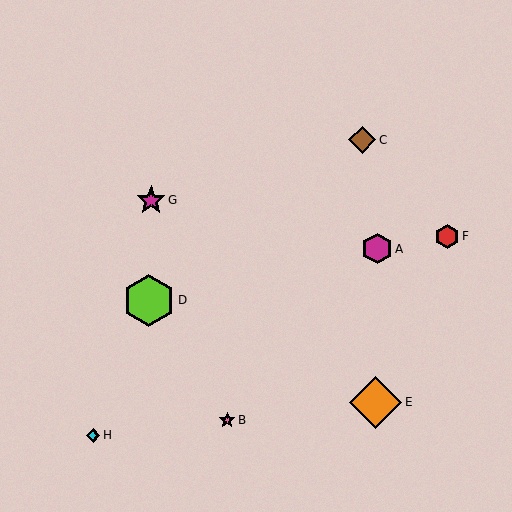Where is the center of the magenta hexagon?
The center of the magenta hexagon is at (377, 249).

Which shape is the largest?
The orange diamond (labeled E) is the largest.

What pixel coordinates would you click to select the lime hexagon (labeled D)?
Click at (149, 300) to select the lime hexagon D.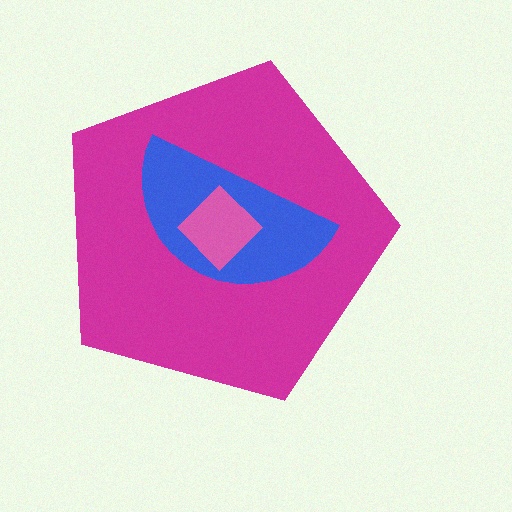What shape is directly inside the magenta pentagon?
The blue semicircle.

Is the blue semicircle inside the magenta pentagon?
Yes.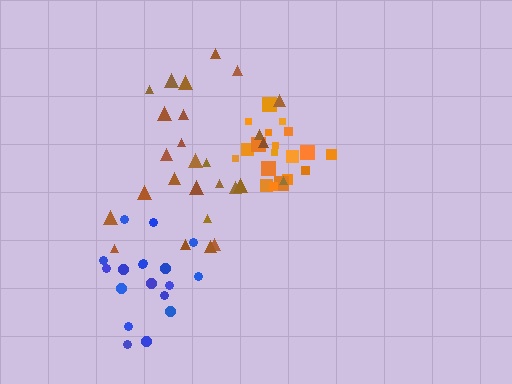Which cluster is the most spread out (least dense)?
Brown.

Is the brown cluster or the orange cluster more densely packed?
Orange.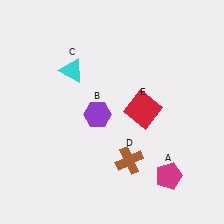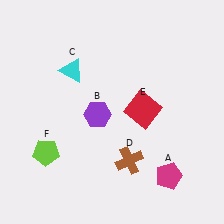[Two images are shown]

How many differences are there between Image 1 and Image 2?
There is 1 difference between the two images.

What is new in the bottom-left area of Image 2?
A lime pentagon (F) was added in the bottom-left area of Image 2.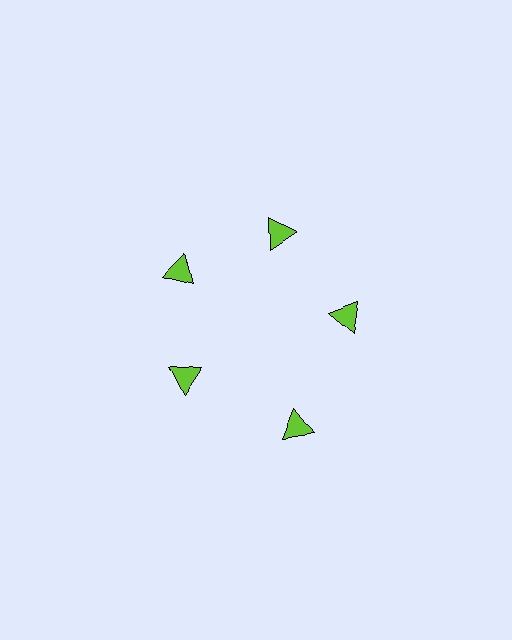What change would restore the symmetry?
The symmetry would be restored by moving it inward, back onto the ring so that all 5 triangles sit at equal angles and equal distance from the center.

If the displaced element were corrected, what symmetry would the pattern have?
It would have 5-fold rotational symmetry — the pattern would map onto itself every 72 degrees.